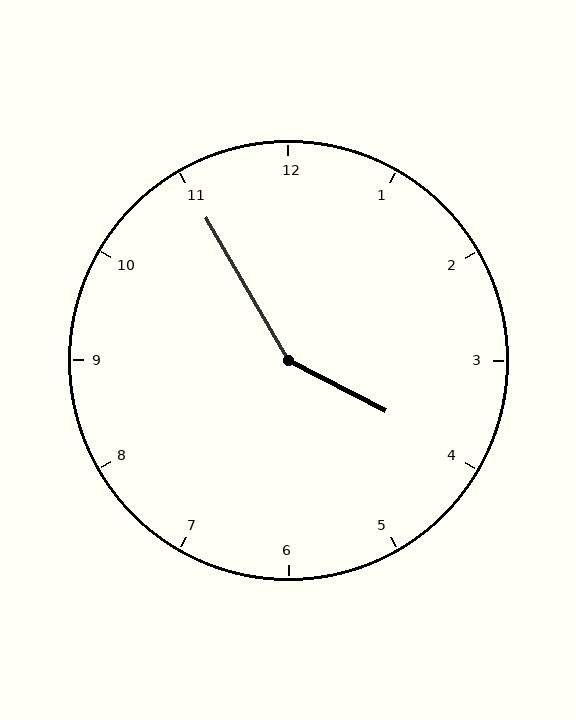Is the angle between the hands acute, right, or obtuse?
It is obtuse.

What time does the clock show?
3:55.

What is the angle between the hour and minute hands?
Approximately 148 degrees.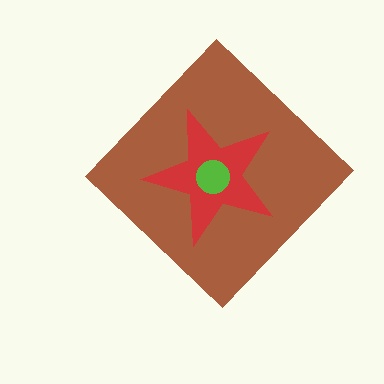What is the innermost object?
The lime circle.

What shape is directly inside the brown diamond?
The red star.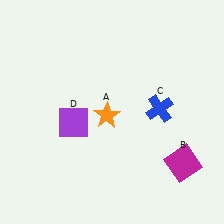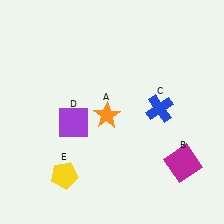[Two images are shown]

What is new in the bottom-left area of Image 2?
A yellow pentagon (E) was added in the bottom-left area of Image 2.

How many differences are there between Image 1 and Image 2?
There is 1 difference between the two images.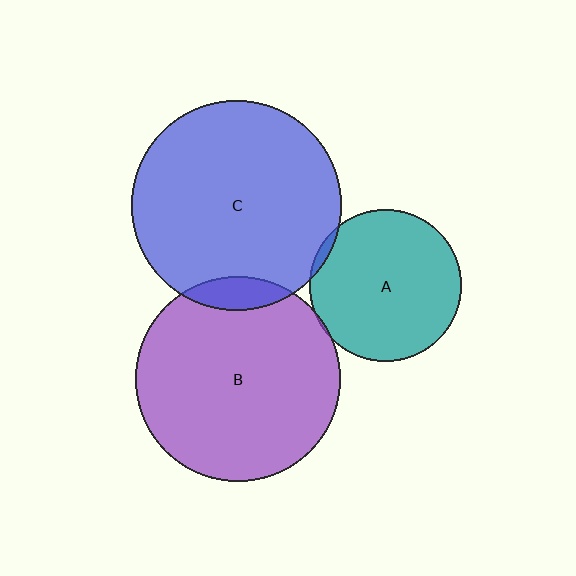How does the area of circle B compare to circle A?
Approximately 1.8 times.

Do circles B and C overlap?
Yes.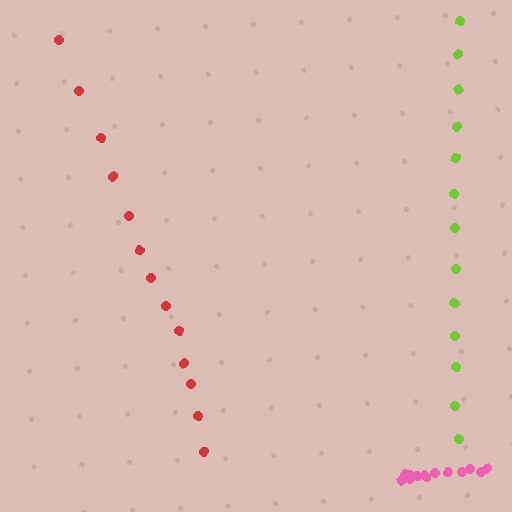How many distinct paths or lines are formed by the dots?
There are 3 distinct paths.